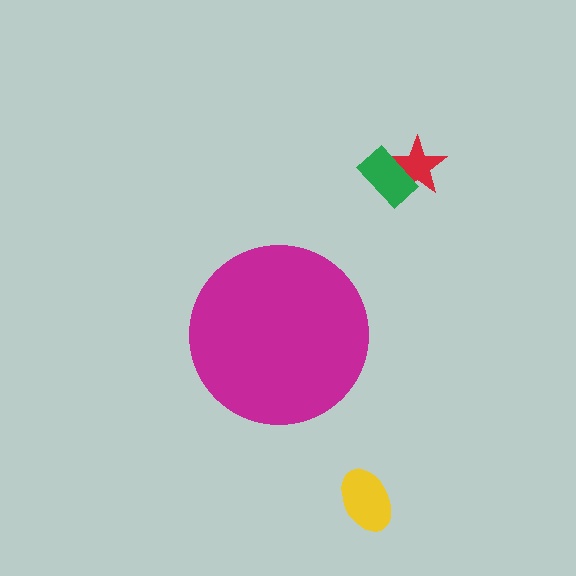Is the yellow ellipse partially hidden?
No, the yellow ellipse is fully visible.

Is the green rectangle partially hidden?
No, the green rectangle is fully visible.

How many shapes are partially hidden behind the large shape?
0 shapes are partially hidden.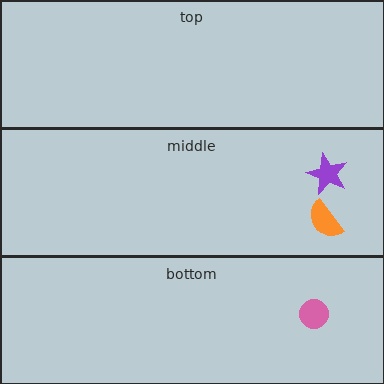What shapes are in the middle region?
The orange semicircle, the purple star.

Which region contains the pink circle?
The bottom region.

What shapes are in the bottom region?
The pink circle.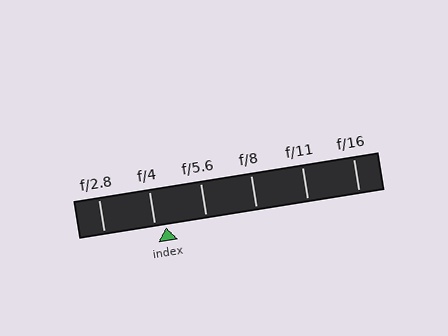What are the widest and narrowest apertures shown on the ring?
The widest aperture shown is f/2.8 and the narrowest is f/16.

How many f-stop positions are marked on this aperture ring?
There are 6 f-stop positions marked.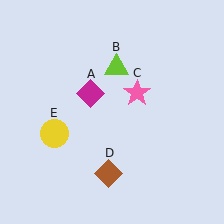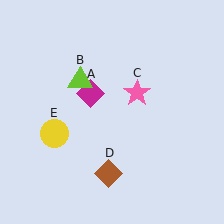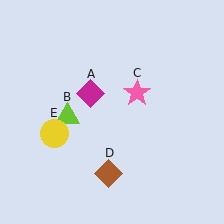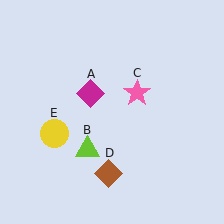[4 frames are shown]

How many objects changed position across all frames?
1 object changed position: lime triangle (object B).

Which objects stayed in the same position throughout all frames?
Magenta diamond (object A) and pink star (object C) and brown diamond (object D) and yellow circle (object E) remained stationary.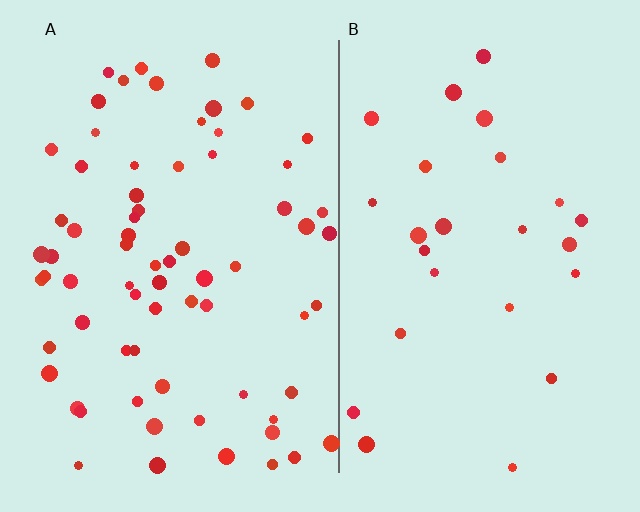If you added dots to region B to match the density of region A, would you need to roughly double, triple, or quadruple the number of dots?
Approximately triple.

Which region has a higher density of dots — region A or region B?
A (the left).